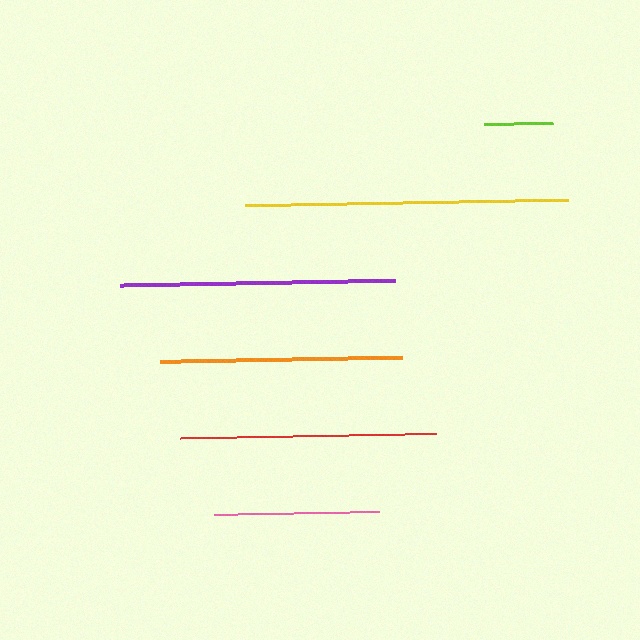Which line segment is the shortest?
The lime line is the shortest at approximately 69 pixels.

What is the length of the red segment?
The red segment is approximately 256 pixels long.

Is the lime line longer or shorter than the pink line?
The pink line is longer than the lime line.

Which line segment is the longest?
The yellow line is the longest at approximately 323 pixels.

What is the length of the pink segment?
The pink segment is approximately 165 pixels long.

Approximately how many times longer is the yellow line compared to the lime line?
The yellow line is approximately 4.7 times the length of the lime line.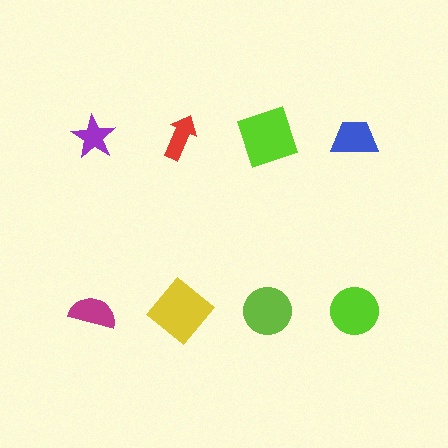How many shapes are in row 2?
4 shapes.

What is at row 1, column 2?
A red arrow.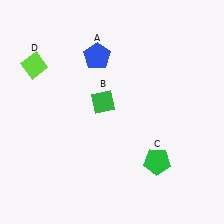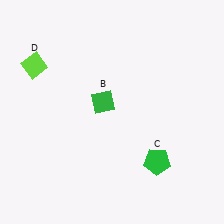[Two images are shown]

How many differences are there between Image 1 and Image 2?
There is 1 difference between the two images.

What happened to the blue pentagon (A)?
The blue pentagon (A) was removed in Image 2. It was in the top-left area of Image 1.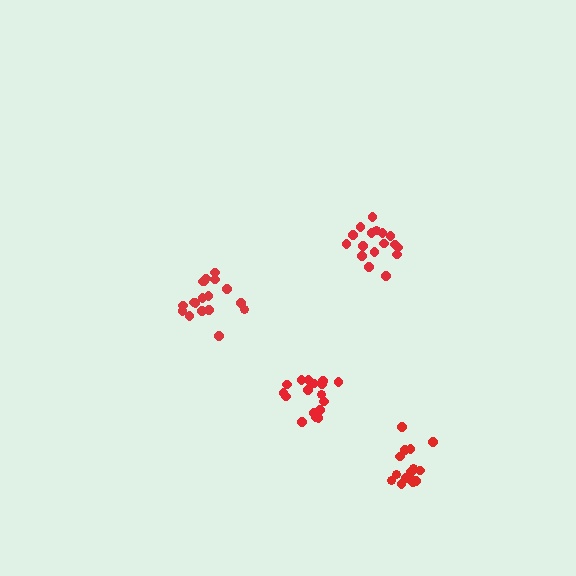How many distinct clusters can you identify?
There are 4 distinct clusters.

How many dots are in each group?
Group 1: 15 dots, Group 2: 18 dots, Group 3: 17 dots, Group 4: 17 dots (67 total).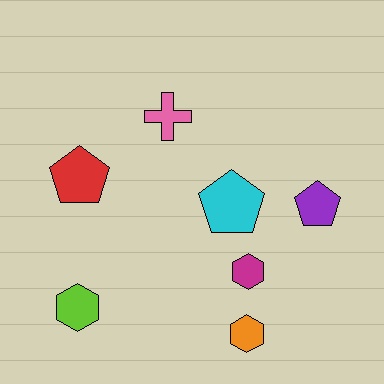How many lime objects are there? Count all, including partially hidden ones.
There is 1 lime object.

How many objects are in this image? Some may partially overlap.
There are 7 objects.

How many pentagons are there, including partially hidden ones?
There are 3 pentagons.